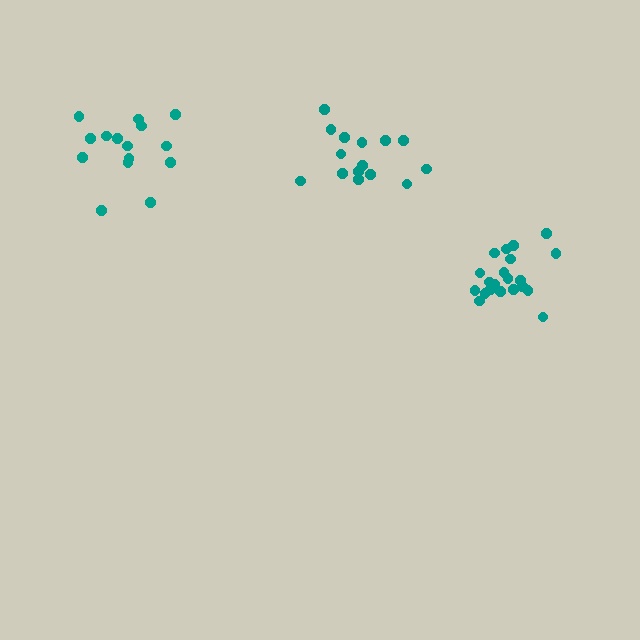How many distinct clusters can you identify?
There are 3 distinct clusters.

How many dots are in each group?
Group 1: 15 dots, Group 2: 15 dots, Group 3: 21 dots (51 total).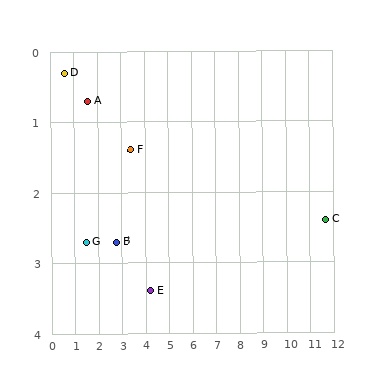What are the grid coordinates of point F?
Point F is at approximately (3.4, 1.4).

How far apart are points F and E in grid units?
Points F and E are about 2.2 grid units apart.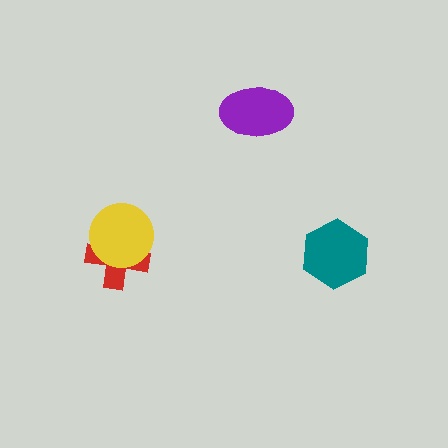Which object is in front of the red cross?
The yellow circle is in front of the red cross.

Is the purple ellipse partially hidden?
No, no other shape covers it.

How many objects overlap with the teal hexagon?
0 objects overlap with the teal hexagon.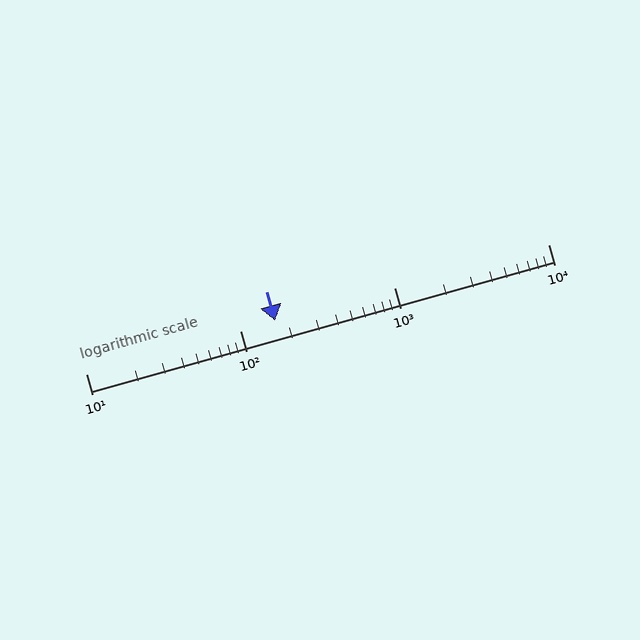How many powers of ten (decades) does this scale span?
The scale spans 3 decades, from 10 to 10000.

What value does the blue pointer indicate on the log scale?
The pointer indicates approximately 170.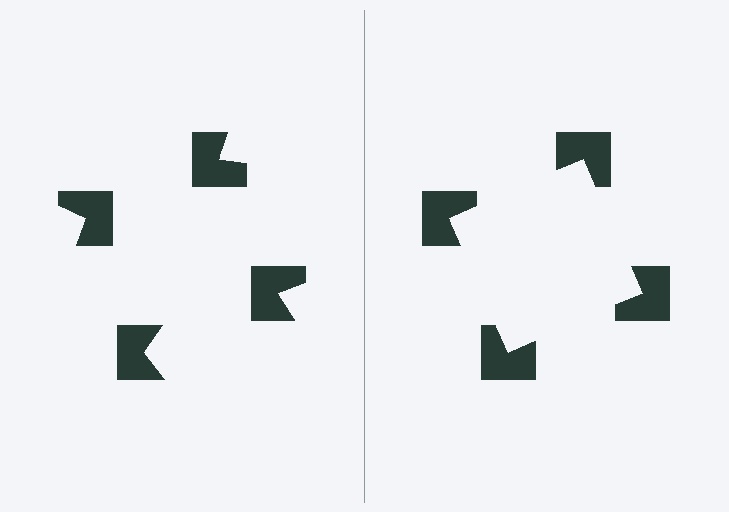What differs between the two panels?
The notched squares are positioned identically on both sides; only the wedge orientations differ. On the right they align to a square; on the left they are misaligned.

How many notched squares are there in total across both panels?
8 — 4 on each side.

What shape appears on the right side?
An illusory square.